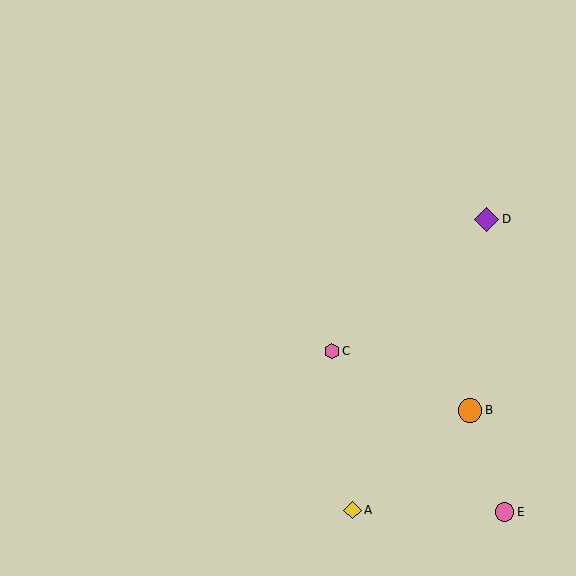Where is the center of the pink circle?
The center of the pink circle is at (505, 512).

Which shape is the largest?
The purple diamond (labeled D) is the largest.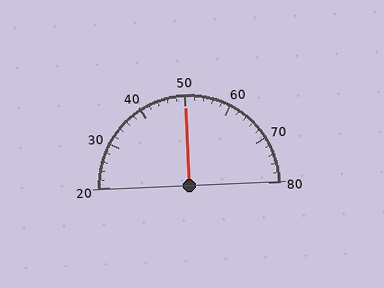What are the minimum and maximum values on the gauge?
The gauge ranges from 20 to 80.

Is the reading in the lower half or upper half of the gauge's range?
The reading is in the upper half of the range (20 to 80).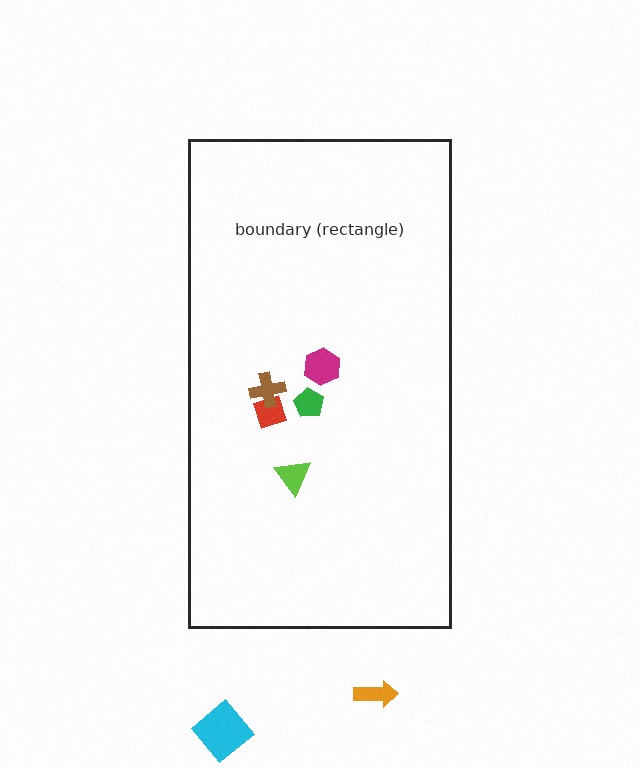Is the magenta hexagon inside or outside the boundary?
Inside.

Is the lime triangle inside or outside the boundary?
Inside.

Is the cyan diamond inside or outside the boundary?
Outside.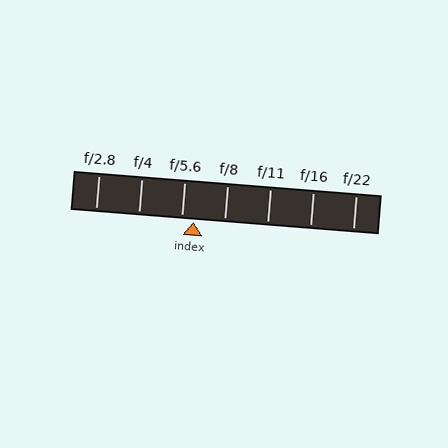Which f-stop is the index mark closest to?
The index mark is closest to f/5.6.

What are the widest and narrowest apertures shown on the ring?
The widest aperture shown is f/2.8 and the narrowest is f/22.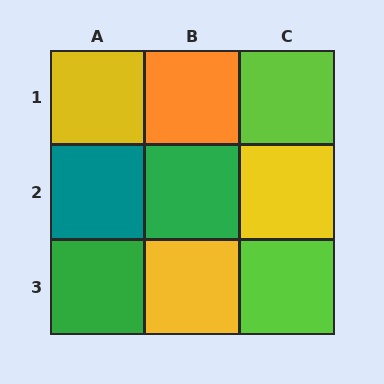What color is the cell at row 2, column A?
Teal.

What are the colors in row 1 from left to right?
Yellow, orange, lime.